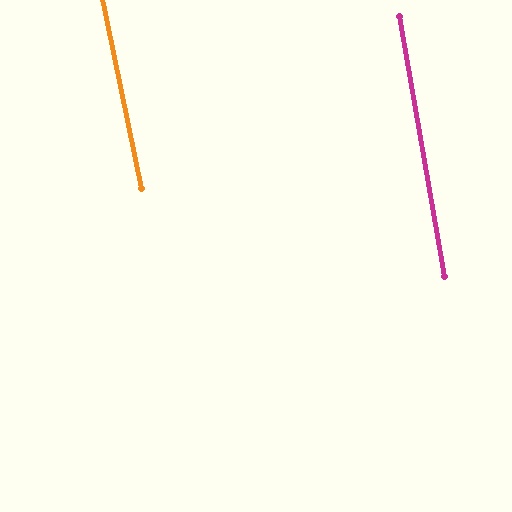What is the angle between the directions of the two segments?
Approximately 2 degrees.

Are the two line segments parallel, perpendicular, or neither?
Parallel — their directions differ by only 2.0°.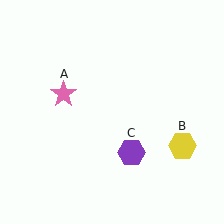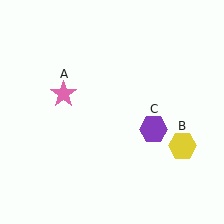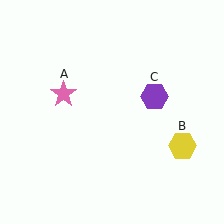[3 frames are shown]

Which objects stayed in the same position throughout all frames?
Pink star (object A) and yellow hexagon (object B) remained stationary.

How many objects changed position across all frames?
1 object changed position: purple hexagon (object C).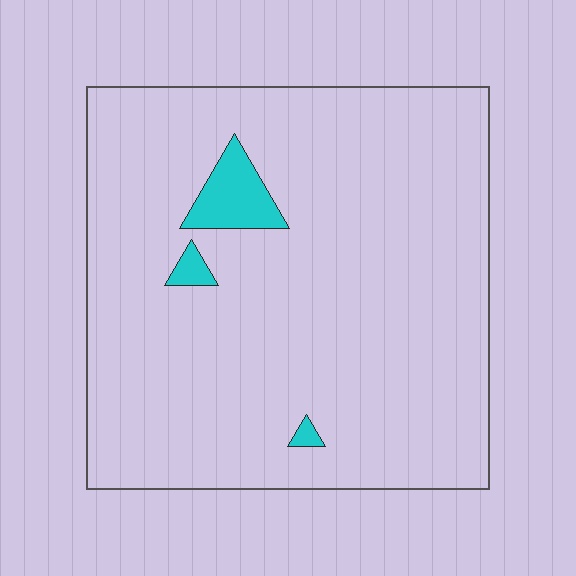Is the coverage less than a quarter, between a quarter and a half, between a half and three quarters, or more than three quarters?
Less than a quarter.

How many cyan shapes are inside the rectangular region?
3.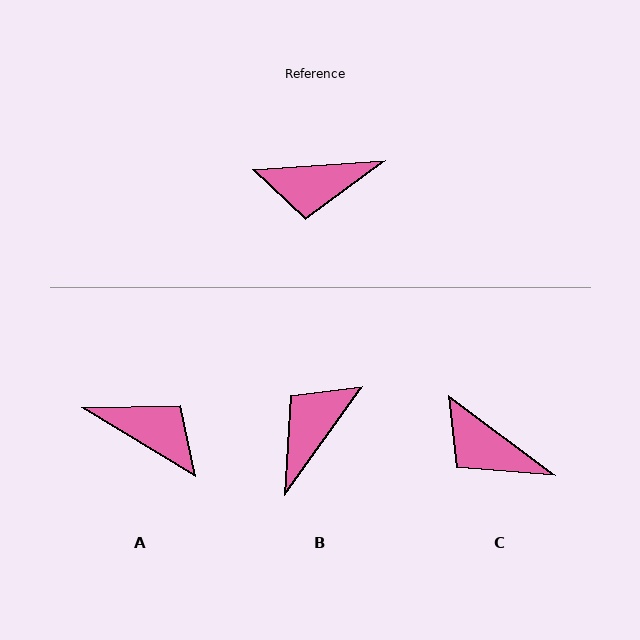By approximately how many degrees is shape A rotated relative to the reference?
Approximately 145 degrees counter-clockwise.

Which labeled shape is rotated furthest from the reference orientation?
A, about 145 degrees away.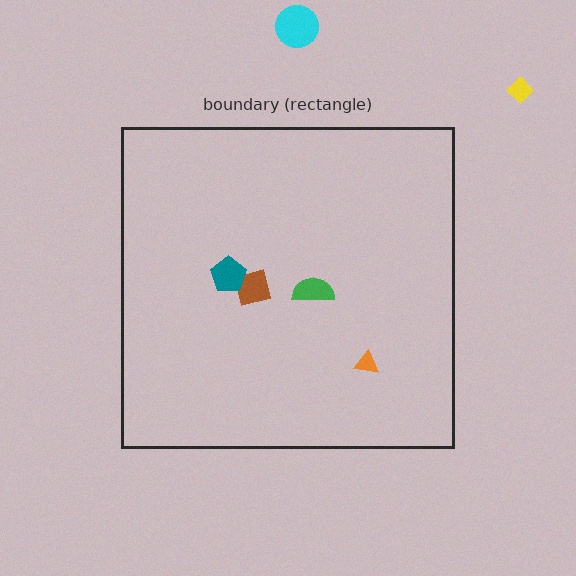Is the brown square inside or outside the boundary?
Inside.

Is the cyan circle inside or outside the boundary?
Outside.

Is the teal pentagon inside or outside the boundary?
Inside.